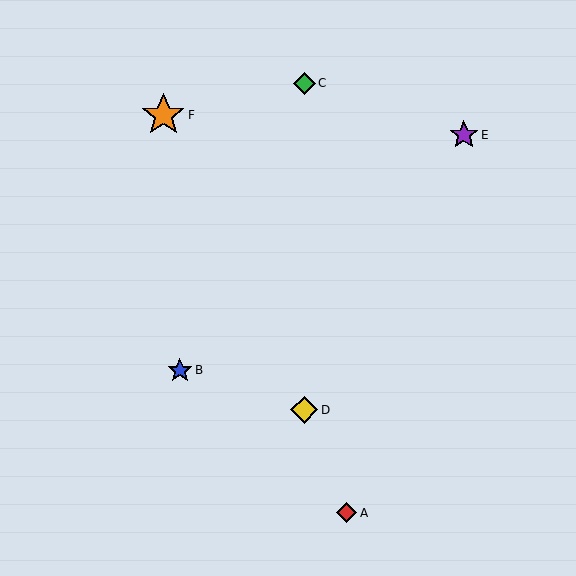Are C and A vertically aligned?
No, C is at x≈304 and A is at x≈347.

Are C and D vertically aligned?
Yes, both are at x≈304.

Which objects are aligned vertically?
Objects C, D are aligned vertically.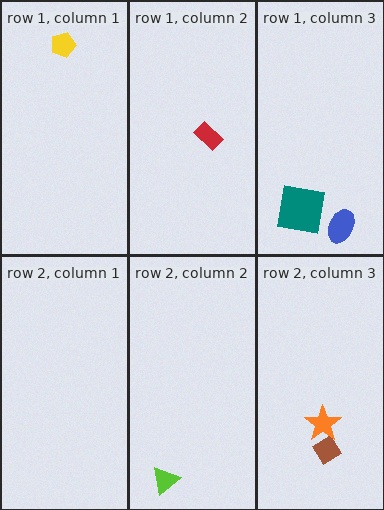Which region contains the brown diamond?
The row 2, column 3 region.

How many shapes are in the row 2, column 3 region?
2.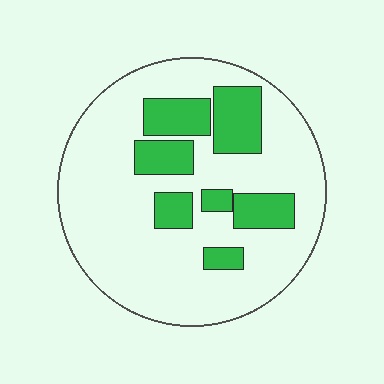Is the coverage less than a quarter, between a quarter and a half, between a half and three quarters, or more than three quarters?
Less than a quarter.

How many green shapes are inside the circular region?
7.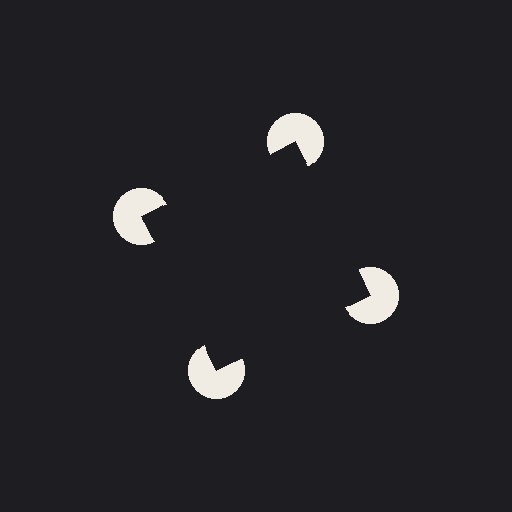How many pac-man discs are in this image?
There are 4 — one at each vertex of the illusory square.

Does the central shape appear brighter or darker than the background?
It typically appears slightly darker than the background, even though no actual brightness change is drawn.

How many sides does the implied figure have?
4 sides.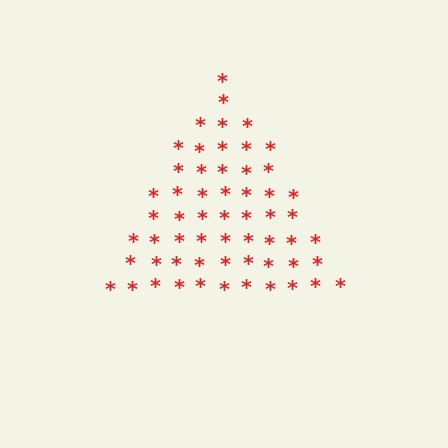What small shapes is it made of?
It is made of small asterisks.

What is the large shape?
The large shape is a triangle.